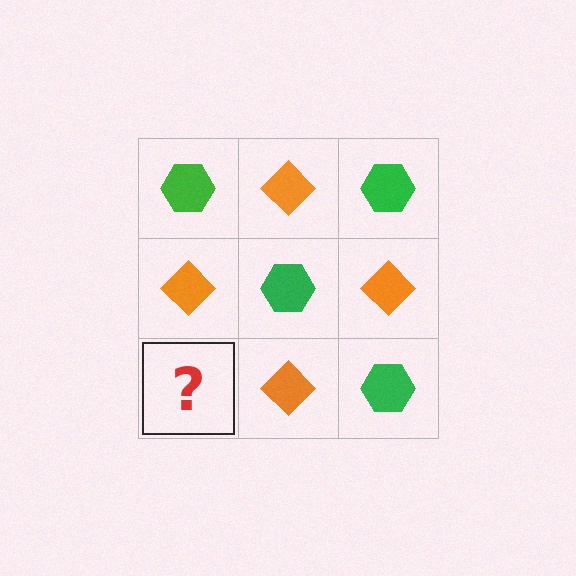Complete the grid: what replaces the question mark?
The question mark should be replaced with a green hexagon.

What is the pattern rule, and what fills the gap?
The rule is that it alternates green hexagon and orange diamond in a checkerboard pattern. The gap should be filled with a green hexagon.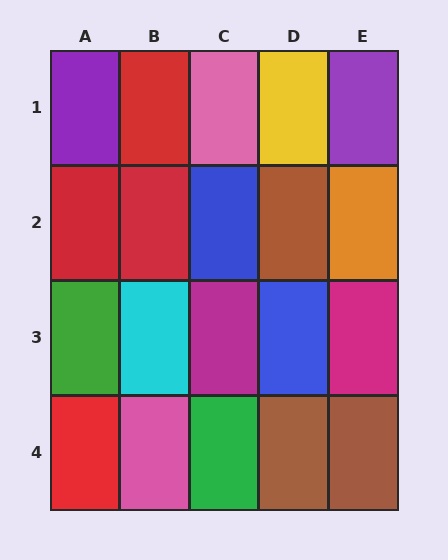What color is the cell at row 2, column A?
Red.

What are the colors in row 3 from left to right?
Green, cyan, magenta, blue, magenta.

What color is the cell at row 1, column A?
Purple.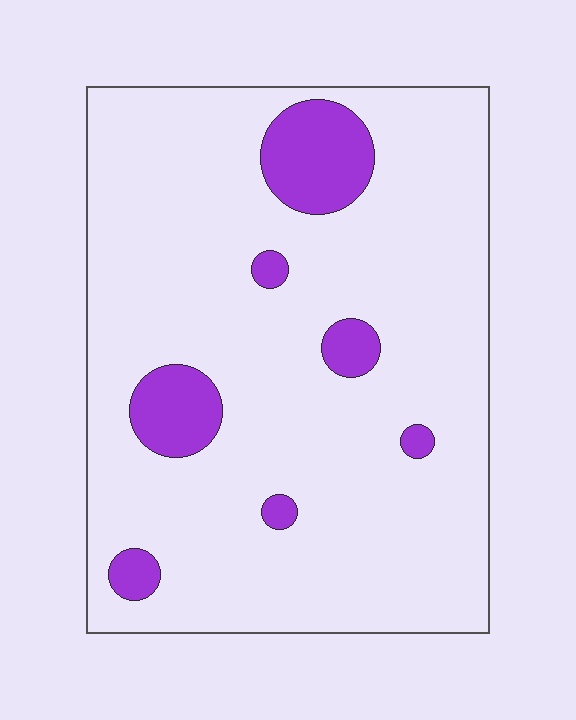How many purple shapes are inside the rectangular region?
7.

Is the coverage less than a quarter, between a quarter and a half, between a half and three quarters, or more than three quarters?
Less than a quarter.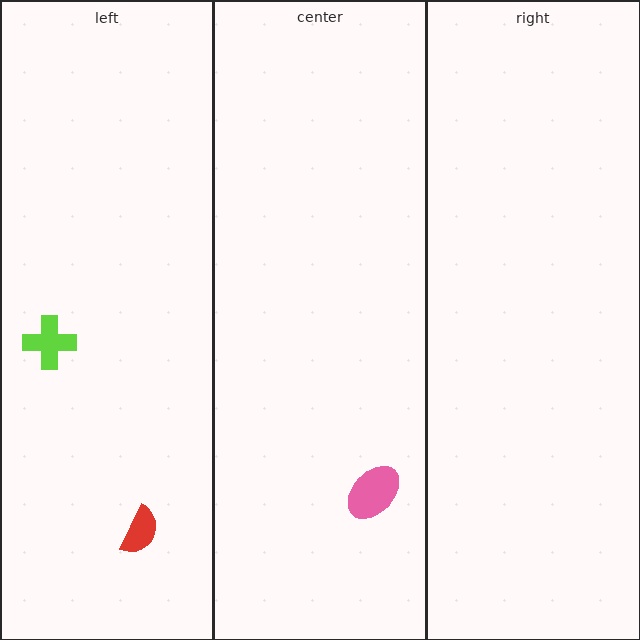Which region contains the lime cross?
The left region.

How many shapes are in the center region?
1.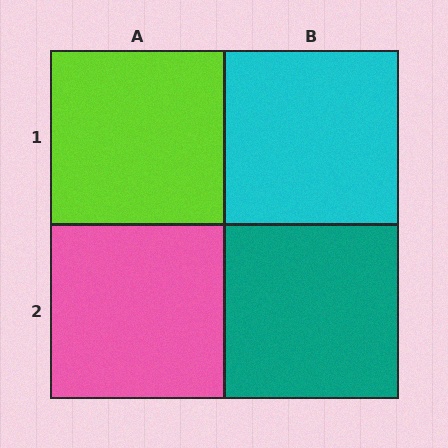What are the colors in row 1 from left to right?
Lime, cyan.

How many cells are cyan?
1 cell is cyan.